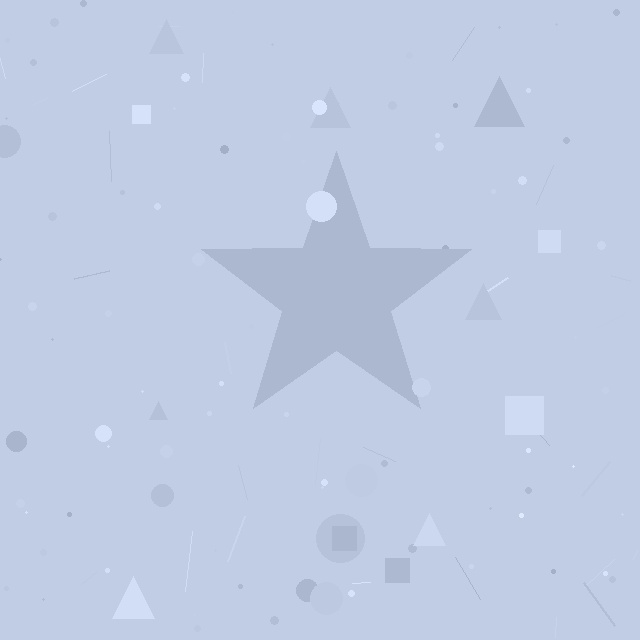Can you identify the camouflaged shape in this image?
The camouflaged shape is a star.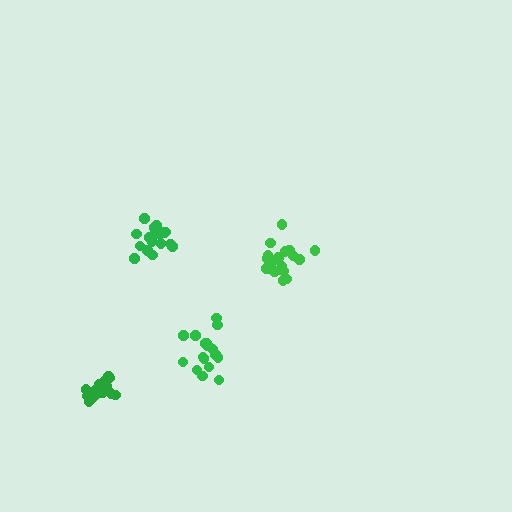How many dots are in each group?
Group 1: 17 dots, Group 2: 18 dots, Group 3: 15 dots, Group 4: 19 dots (69 total).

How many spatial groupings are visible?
There are 4 spatial groupings.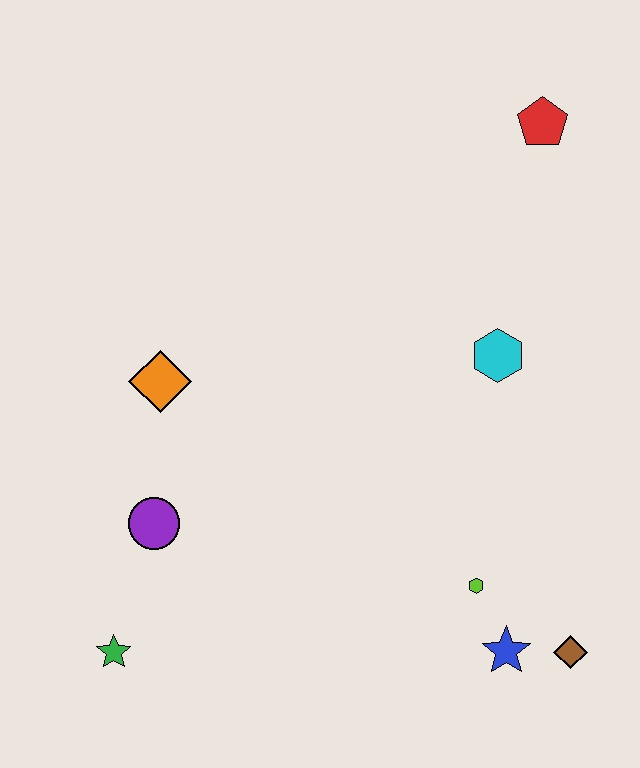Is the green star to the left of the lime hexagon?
Yes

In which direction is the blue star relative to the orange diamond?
The blue star is to the right of the orange diamond.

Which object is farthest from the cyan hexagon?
The green star is farthest from the cyan hexagon.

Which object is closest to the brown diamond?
The blue star is closest to the brown diamond.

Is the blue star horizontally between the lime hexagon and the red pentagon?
Yes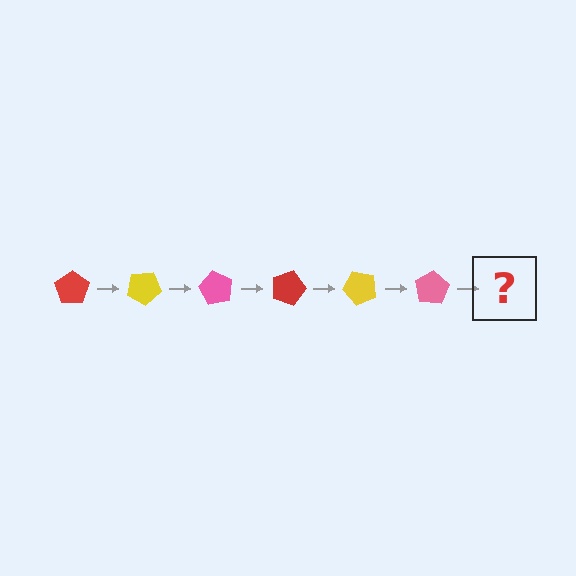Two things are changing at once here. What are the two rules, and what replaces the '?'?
The two rules are that it rotates 30 degrees each step and the color cycles through red, yellow, and pink. The '?' should be a red pentagon, rotated 180 degrees from the start.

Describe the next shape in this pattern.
It should be a red pentagon, rotated 180 degrees from the start.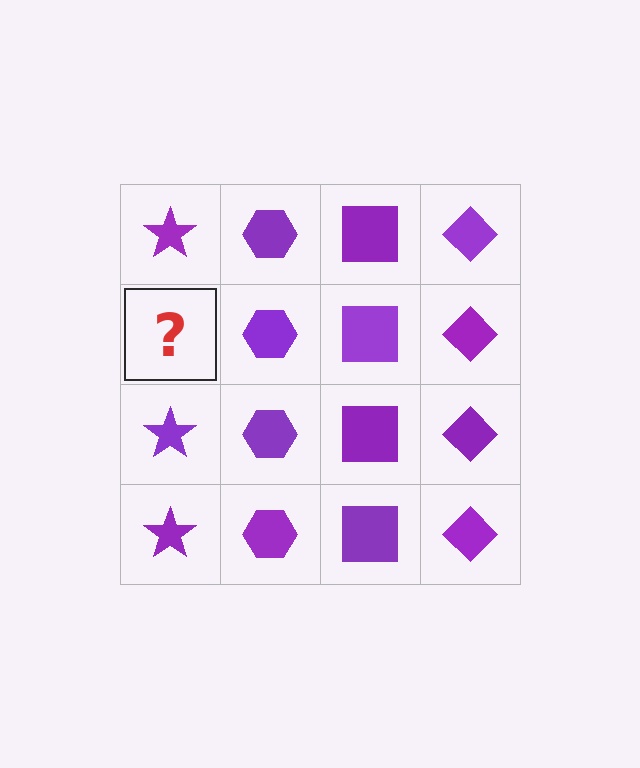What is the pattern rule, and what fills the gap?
The rule is that each column has a consistent shape. The gap should be filled with a purple star.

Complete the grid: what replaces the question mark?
The question mark should be replaced with a purple star.